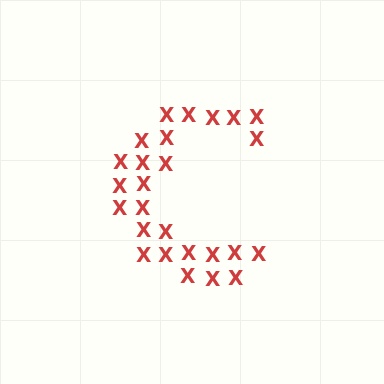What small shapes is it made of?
It is made of small letter X's.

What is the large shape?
The large shape is the letter C.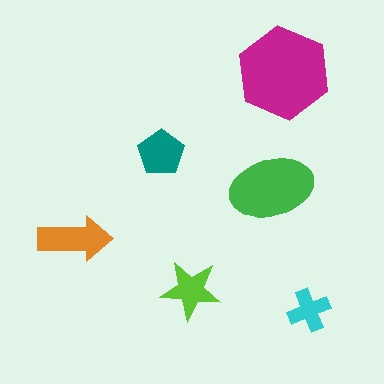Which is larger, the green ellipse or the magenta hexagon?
The magenta hexagon.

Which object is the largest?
The magenta hexagon.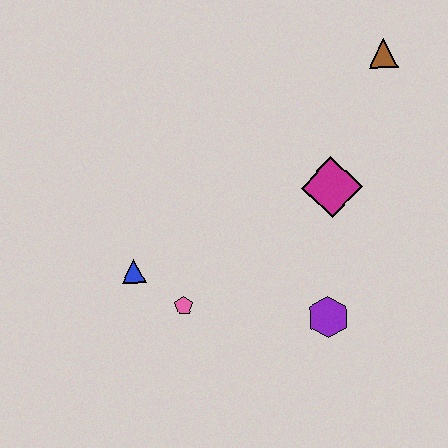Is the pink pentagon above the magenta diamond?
No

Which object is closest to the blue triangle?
The pink pentagon is closest to the blue triangle.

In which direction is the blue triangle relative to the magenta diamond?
The blue triangle is to the left of the magenta diamond.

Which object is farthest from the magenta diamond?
The blue triangle is farthest from the magenta diamond.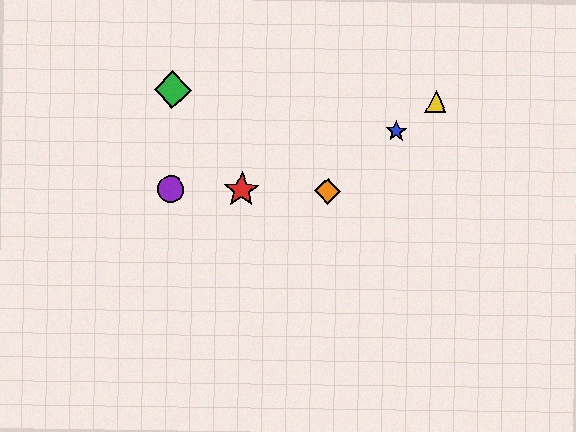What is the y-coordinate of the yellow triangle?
The yellow triangle is at y≈101.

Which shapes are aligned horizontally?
The red star, the purple circle, the orange diamond are aligned horizontally.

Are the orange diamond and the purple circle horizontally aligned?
Yes, both are at y≈191.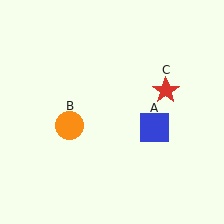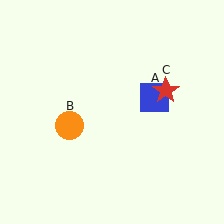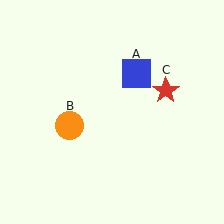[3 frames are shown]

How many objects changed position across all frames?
1 object changed position: blue square (object A).